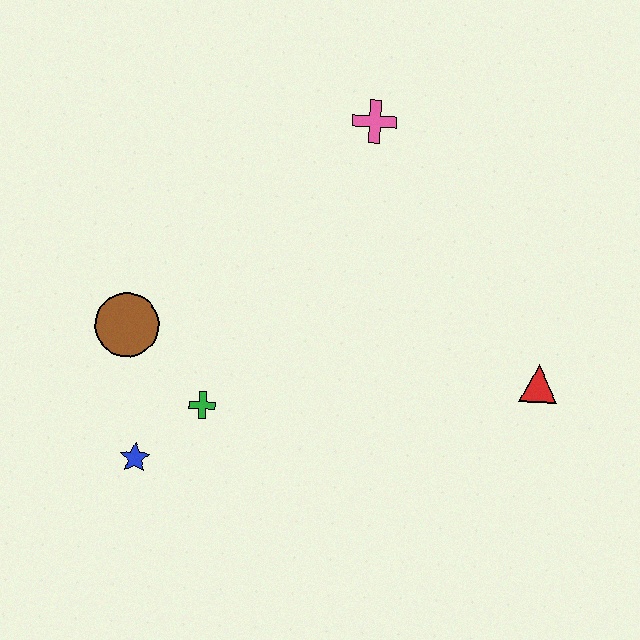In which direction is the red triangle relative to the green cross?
The red triangle is to the right of the green cross.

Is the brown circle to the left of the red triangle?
Yes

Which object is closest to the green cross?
The blue star is closest to the green cross.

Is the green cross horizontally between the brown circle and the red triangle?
Yes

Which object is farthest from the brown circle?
The red triangle is farthest from the brown circle.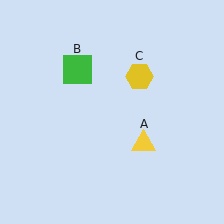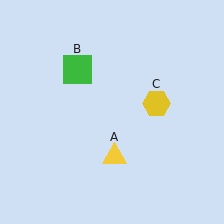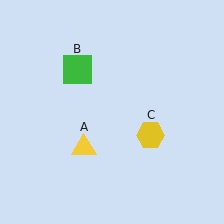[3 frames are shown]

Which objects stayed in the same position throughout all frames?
Green square (object B) remained stationary.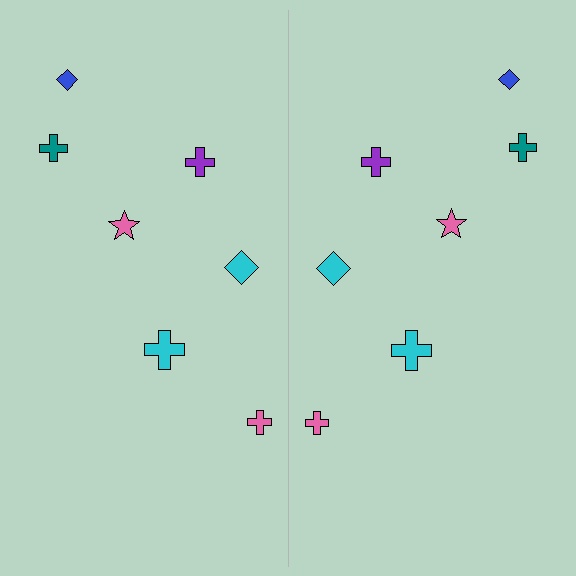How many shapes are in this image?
There are 14 shapes in this image.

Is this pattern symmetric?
Yes, this pattern has bilateral (reflection) symmetry.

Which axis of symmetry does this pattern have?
The pattern has a vertical axis of symmetry running through the center of the image.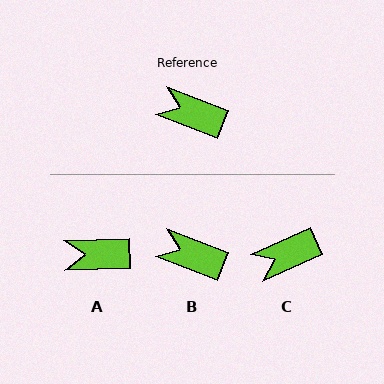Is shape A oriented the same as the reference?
No, it is off by about 23 degrees.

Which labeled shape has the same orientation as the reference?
B.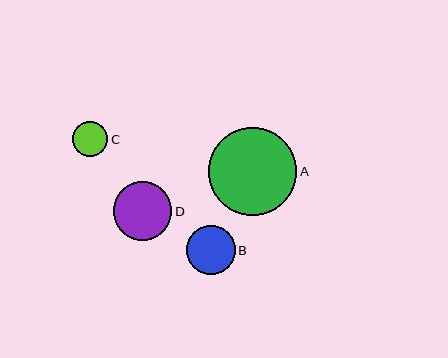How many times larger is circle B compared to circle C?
Circle B is approximately 1.4 times the size of circle C.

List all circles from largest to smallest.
From largest to smallest: A, D, B, C.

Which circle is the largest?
Circle A is the largest with a size of approximately 88 pixels.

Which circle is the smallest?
Circle C is the smallest with a size of approximately 35 pixels.